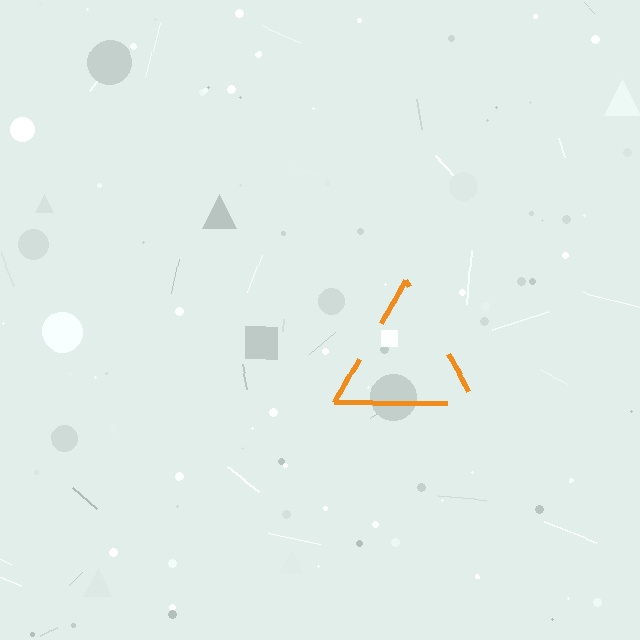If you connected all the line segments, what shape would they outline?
They would outline a triangle.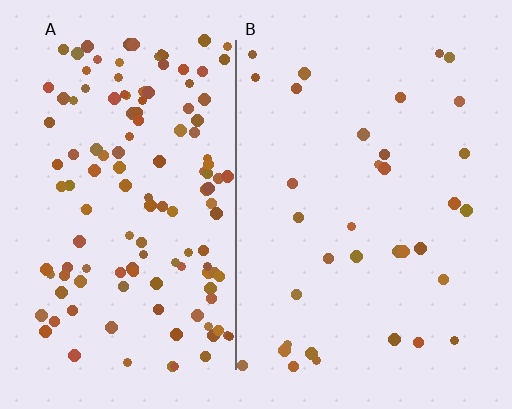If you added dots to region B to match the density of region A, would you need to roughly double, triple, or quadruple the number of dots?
Approximately quadruple.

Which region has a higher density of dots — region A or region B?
A (the left).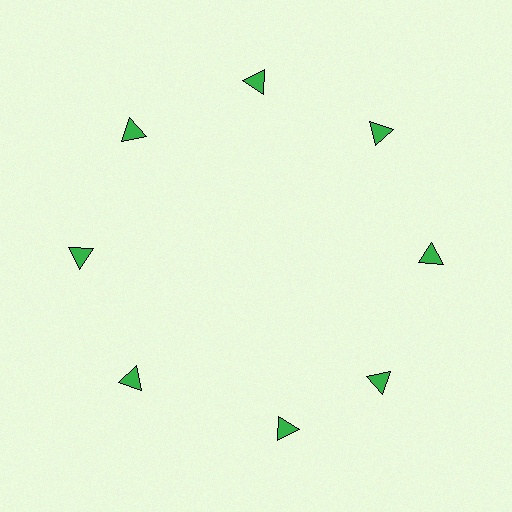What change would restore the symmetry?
The symmetry would be restored by rotating it back into even spacing with its neighbors so that all 8 triangles sit at equal angles and equal distance from the center.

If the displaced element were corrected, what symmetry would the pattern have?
It would have 8-fold rotational symmetry — the pattern would map onto itself every 45 degrees.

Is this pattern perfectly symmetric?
No. The 8 green triangles are arranged in a ring, but one element near the 6 o'clock position is rotated out of alignment along the ring, breaking the 8-fold rotational symmetry.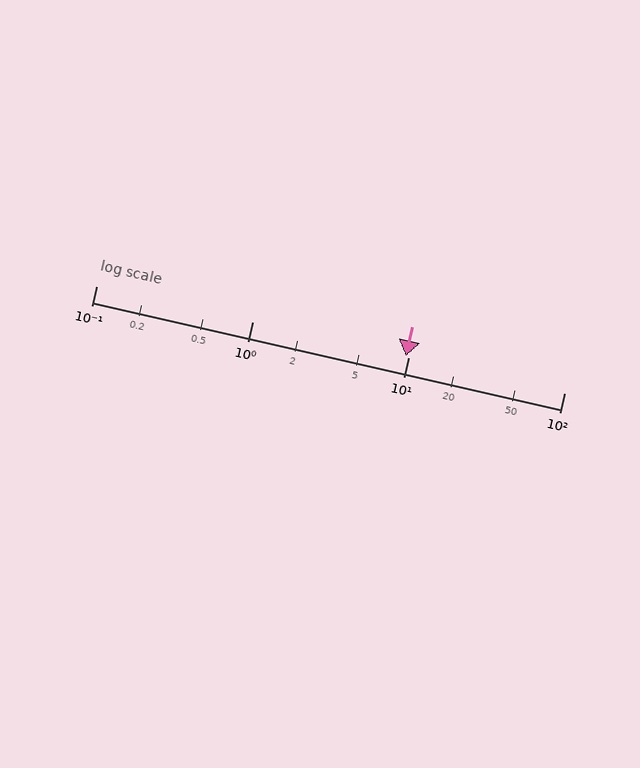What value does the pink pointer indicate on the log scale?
The pointer indicates approximately 9.6.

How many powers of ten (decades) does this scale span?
The scale spans 3 decades, from 0.1 to 100.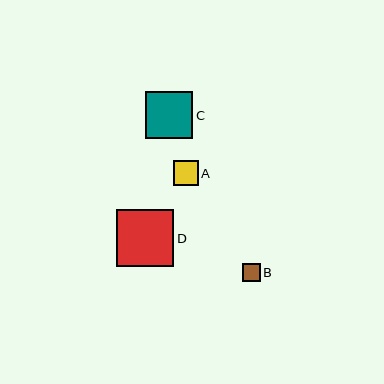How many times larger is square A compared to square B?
Square A is approximately 1.4 times the size of square B.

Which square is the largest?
Square D is the largest with a size of approximately 57 pixels.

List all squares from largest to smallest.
From largest to smallest: D, C, A, B.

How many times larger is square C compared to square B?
Square C is approximately 2.6 times the size of square B.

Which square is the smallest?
Square B is the smallest with a size of approximately 18 pixels.